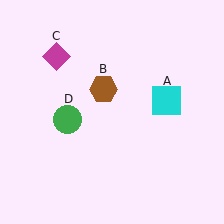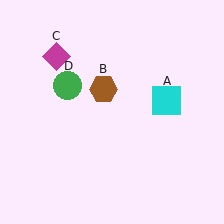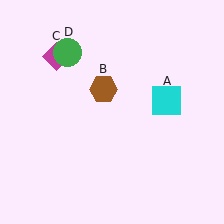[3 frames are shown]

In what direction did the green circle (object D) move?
The green circle (object D) moved up.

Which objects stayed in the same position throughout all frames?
Cyan square (object A) and brown hexagon (object B) and magenta diamond (object C) remained stationary.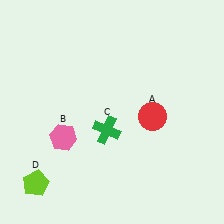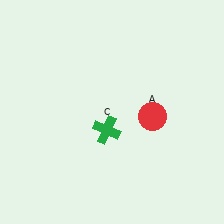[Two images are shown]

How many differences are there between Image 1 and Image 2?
There are 2 differences between the two images.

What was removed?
The lime pentagon (D), the pink hexagon (B) were removed in Image 2.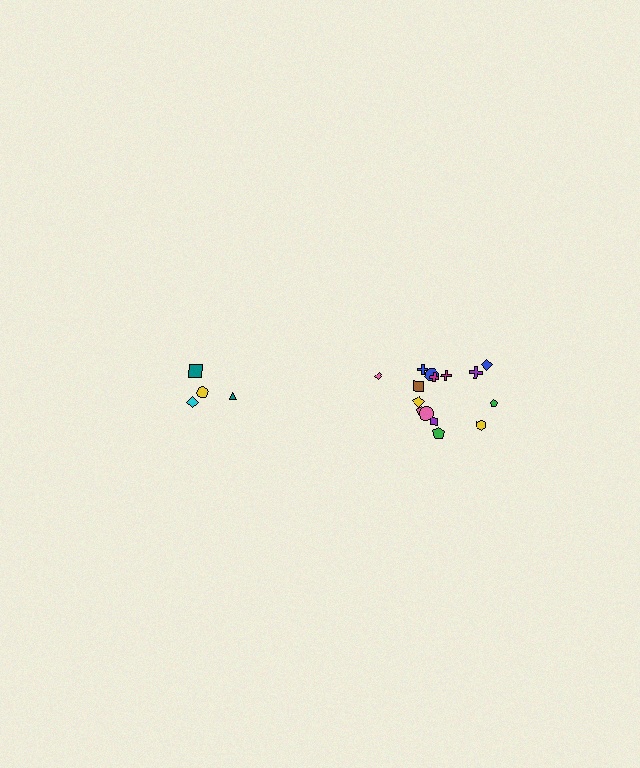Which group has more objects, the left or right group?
The right group.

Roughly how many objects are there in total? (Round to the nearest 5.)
Roughly 20 objects in total.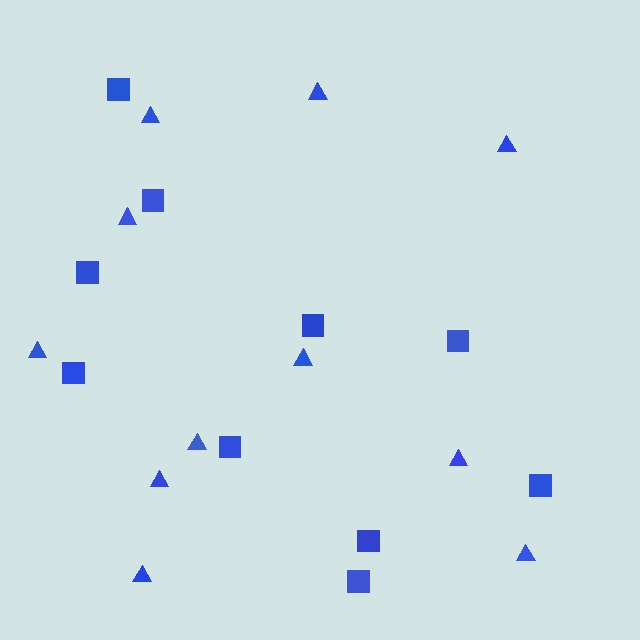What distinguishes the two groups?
There are 2 groups: one group of triangles (11) and one group of squares (10).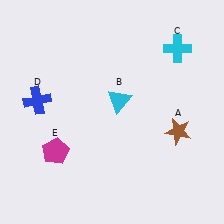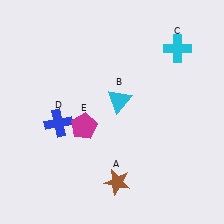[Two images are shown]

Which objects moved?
The objects that moved are: the brown star (A), the blue cross (D), the magenta pentagon (E).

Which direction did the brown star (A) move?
The brown star (A) moved left.